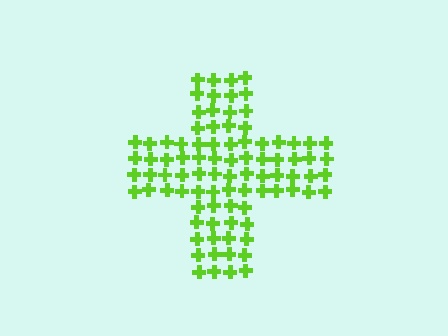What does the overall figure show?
The overall figure shows a cross.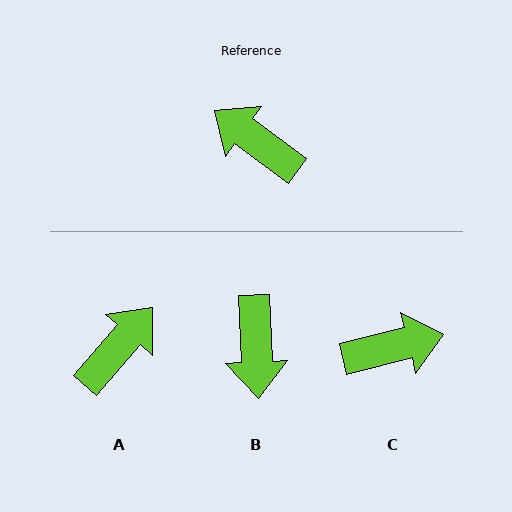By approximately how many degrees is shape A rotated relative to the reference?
Approximately 94 degrees clockwise.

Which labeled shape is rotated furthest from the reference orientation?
C, about 130 degrees away.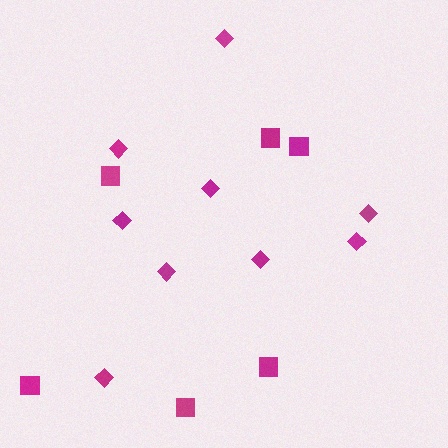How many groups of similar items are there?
There are 2 groups: one group of squares (6) and one group of diamonds (9).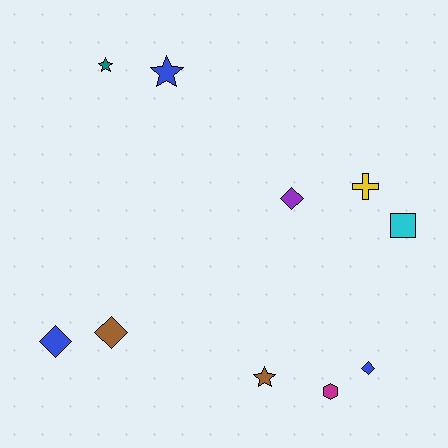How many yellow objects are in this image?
There is 1 yellow object.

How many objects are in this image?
There are 10 objects.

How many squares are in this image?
There is 1 square.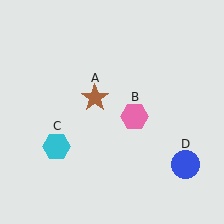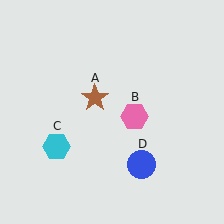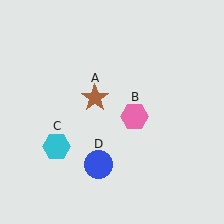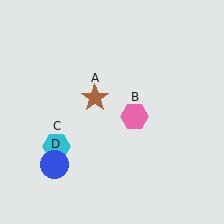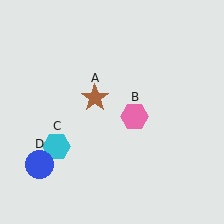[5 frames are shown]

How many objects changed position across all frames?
1 object changed position: blue circle (object D).